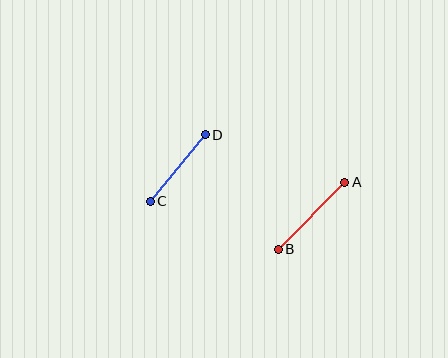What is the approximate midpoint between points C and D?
The midpoint is at approximately (178, 168) pixels.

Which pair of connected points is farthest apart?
Points A and B are farthest apart.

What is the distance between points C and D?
The distance is approximately 86 pixels.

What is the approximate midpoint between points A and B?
The midpoint is at approximately (312, 216) pixels.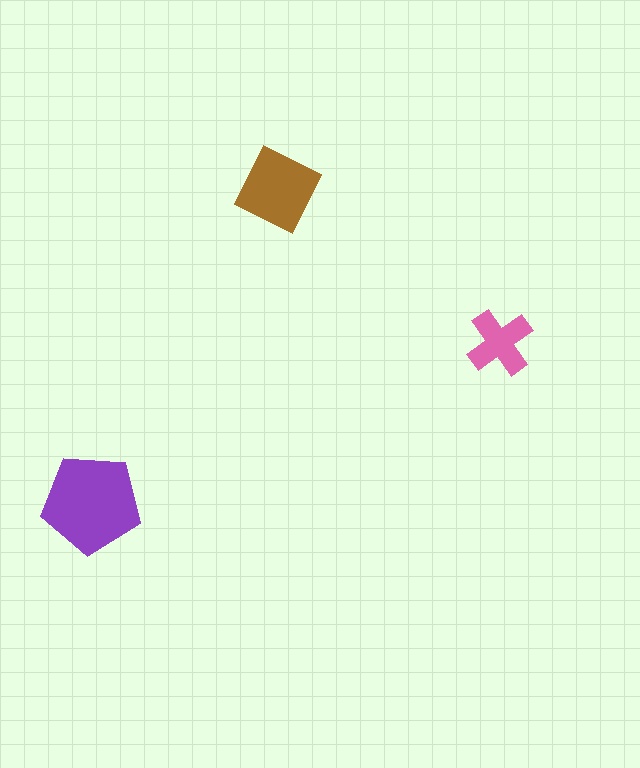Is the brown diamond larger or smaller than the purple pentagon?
Smaller.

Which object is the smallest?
The pink cross.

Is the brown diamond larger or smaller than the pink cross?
Larger.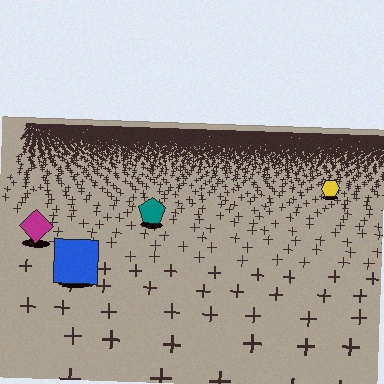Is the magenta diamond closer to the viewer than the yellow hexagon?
Yes. The magenta diamond is closer — you can tell from the texture gradient: the ground texture is coarser near it.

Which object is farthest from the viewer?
The yellow hexagon is farthest from the viewer. It appears smaller and the ground texture around it is denser.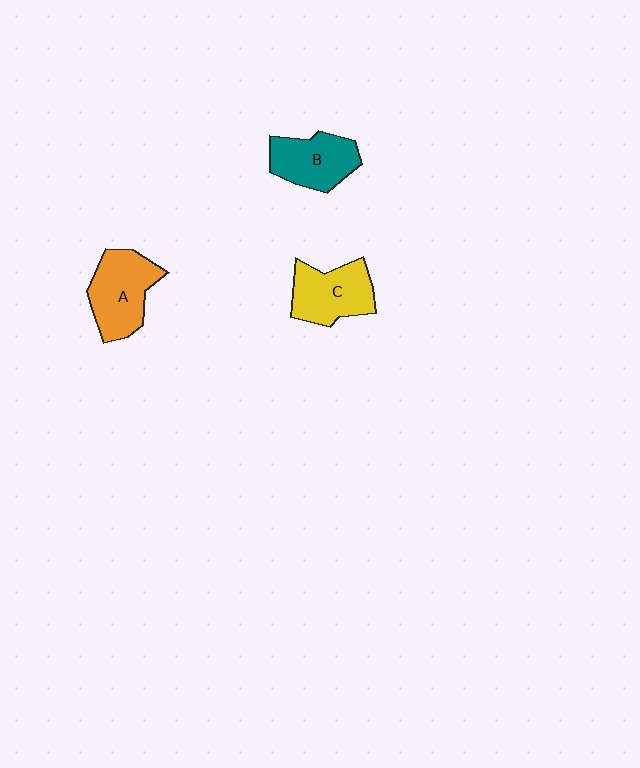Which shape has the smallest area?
Shape B (teal).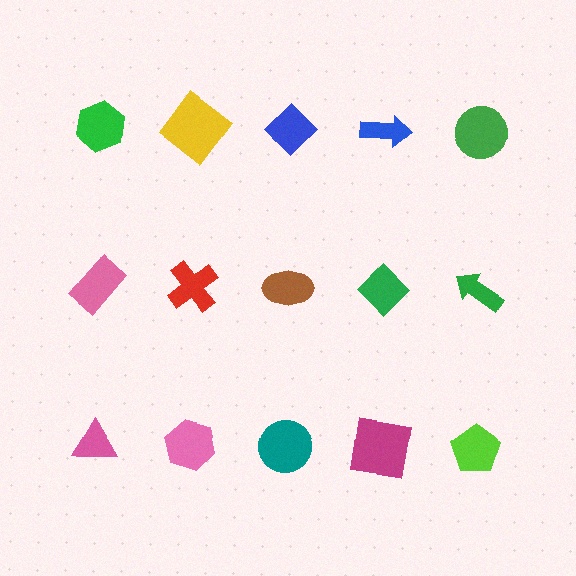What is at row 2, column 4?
A green diamond.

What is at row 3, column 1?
A pink triangle.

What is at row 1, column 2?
A yellow diamond.